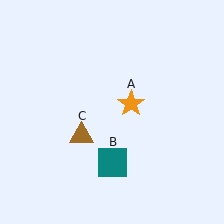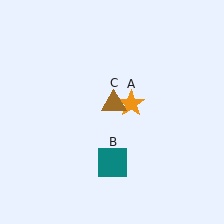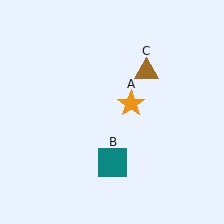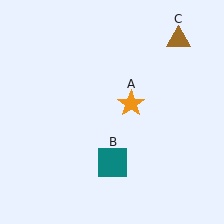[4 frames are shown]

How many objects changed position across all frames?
1 object changed position: brown triangle (object C).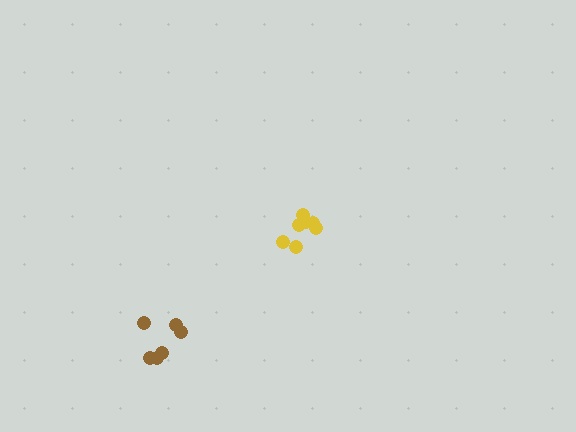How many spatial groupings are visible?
There are 2 spatial groupings.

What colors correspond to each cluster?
The clusters are colored: yellow, brown.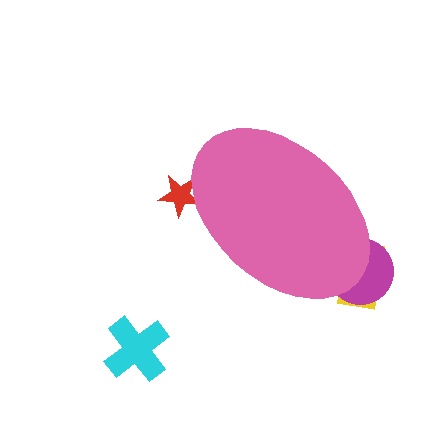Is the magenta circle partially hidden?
Yes, the magenta circle is partially hidden behind the pink ellipse.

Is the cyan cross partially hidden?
No, the cyan cross is fully visible.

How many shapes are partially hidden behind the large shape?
3 shapes are partially hidden.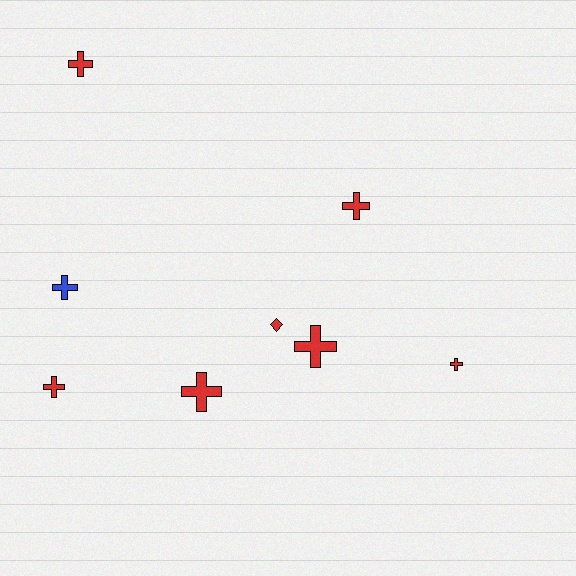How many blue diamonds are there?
There are no blue diamonds.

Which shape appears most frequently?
Cross, with 7 objects.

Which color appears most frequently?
Red, with 7 objects.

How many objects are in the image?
There are 8 objects.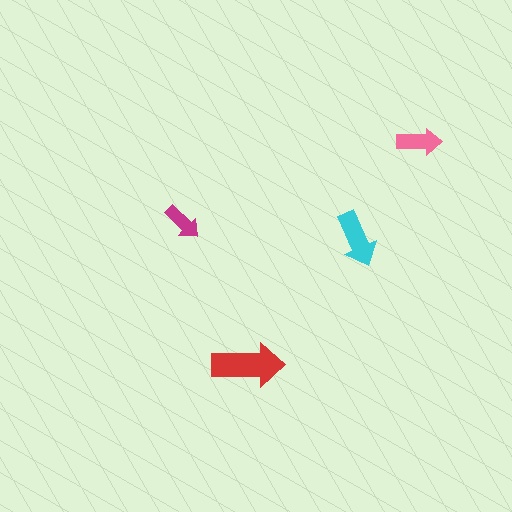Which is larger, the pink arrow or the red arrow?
The red one.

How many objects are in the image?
There are 4 objects in the image.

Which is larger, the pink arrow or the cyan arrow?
The cyan one.